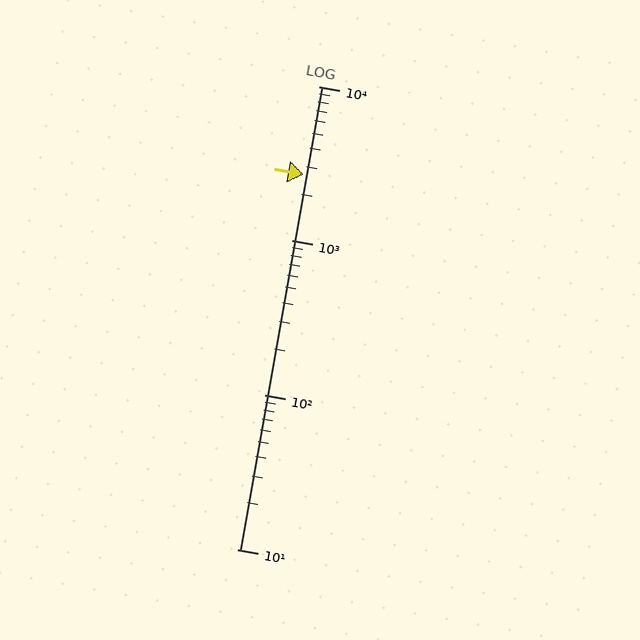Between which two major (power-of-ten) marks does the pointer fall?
The pointer is between 1000 and 10000.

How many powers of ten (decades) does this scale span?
The scale spans 3 decades, from 10 to 10000.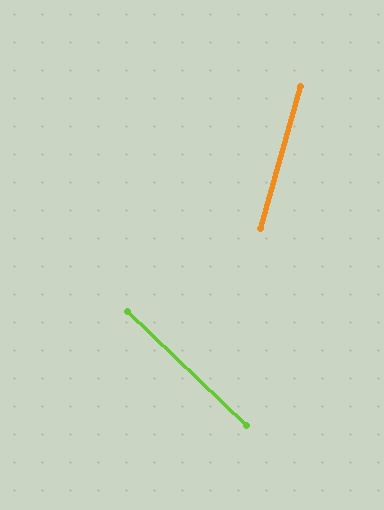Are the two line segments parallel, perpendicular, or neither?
Neither parallel nor perpendicular — they differ by about 62°.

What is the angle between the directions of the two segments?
Approximately 62 degrees.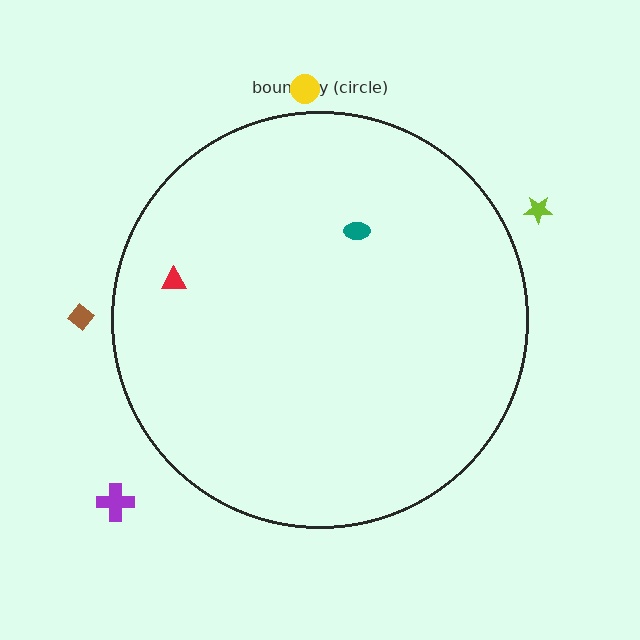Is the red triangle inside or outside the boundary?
Inside.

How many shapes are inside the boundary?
2 inside, 4 outside.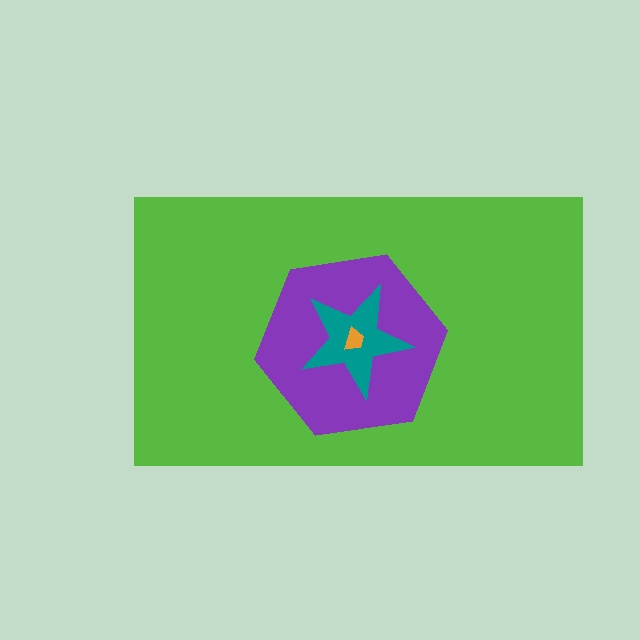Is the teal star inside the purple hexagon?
Yes.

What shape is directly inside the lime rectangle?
The purple hexagon.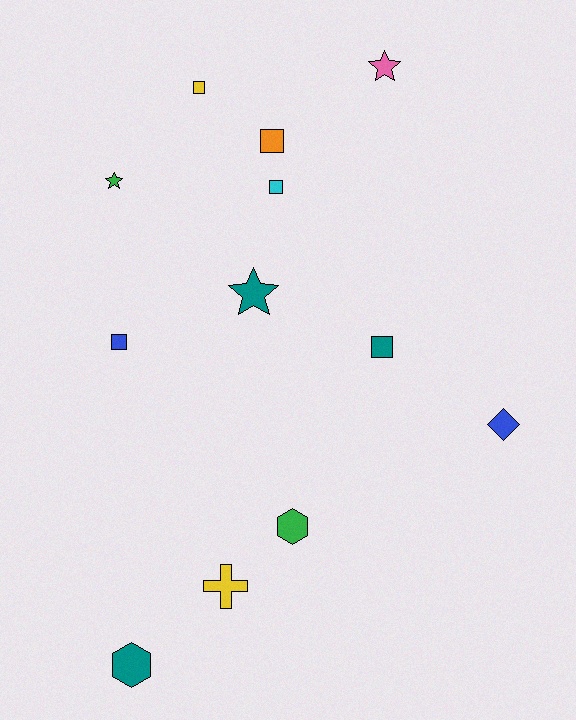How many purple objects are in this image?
There are no purple objects.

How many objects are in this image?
There are 12 objects.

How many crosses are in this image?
There is 1 cross.